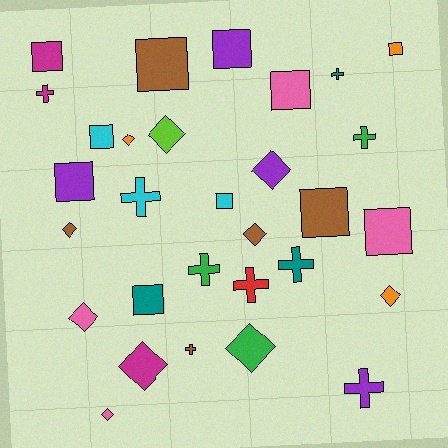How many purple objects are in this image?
There are 4 purple objects.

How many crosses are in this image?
There are 9 crosses.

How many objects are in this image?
There are 30 objects.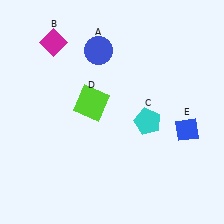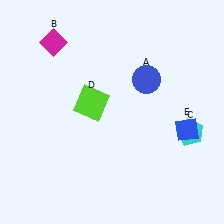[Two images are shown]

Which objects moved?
The objects that moved are: the blue circle (A), the cyan pentagon (C).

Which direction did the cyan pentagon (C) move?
The cyan pentagon (C) moved right.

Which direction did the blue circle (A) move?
The blue circle (A) moved right.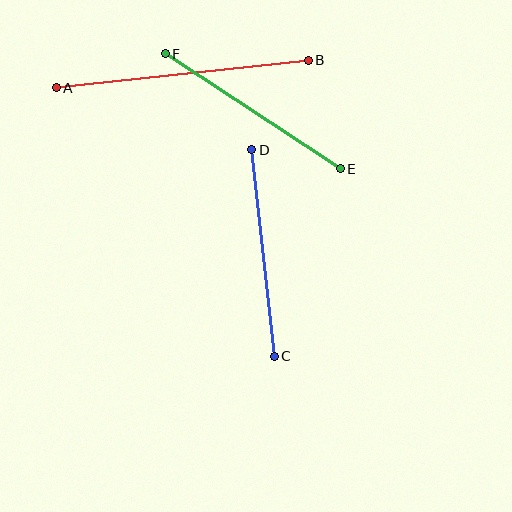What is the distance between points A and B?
The distance is approximately 253 pixels.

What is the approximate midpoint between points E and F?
The midpoint is at approximately (253, 111) pixels.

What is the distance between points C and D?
The distance is approximately 207 pixels.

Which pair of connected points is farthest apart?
Points A and B are farthest apart.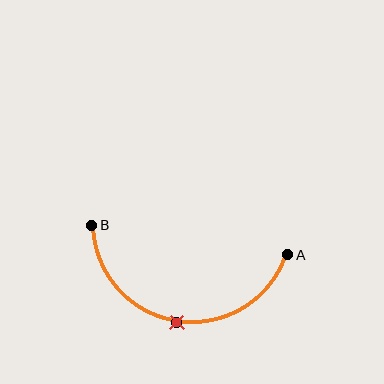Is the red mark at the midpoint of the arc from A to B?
Yes. The red mark lies on the arc at equal arc-length from both A and B — it is the arc midpoint.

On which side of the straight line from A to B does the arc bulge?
The arc bulges below the straight line connecting A and B.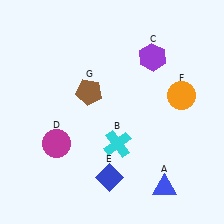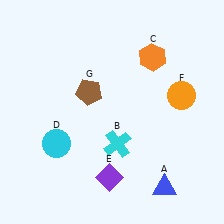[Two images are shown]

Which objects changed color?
C changed from purple to orange. D changed from magenta to cyan. E changed from blue to purple.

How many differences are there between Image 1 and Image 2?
There are 3 differences between the two images.